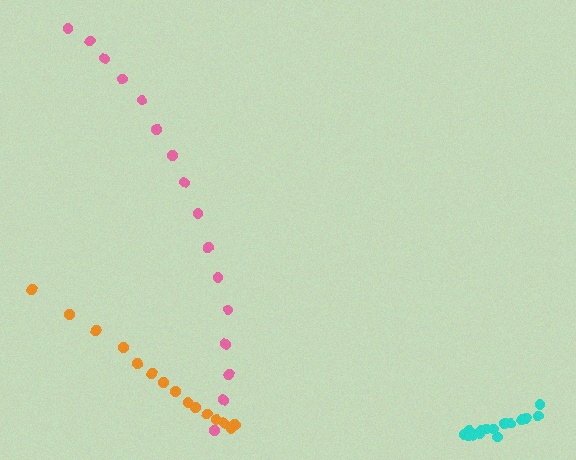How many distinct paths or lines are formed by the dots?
There are 3 distinct paths.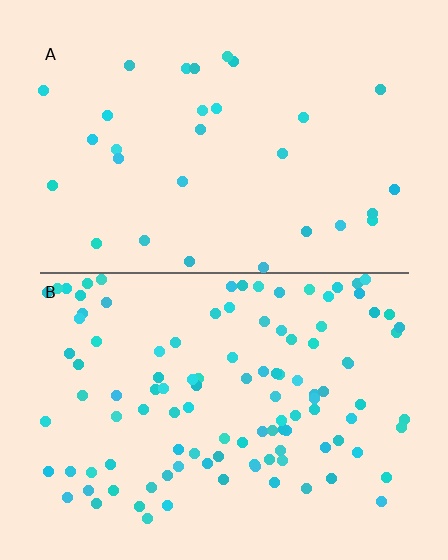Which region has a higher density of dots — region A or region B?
B (the bottom).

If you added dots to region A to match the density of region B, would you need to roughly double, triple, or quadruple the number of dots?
Approximately quadruple.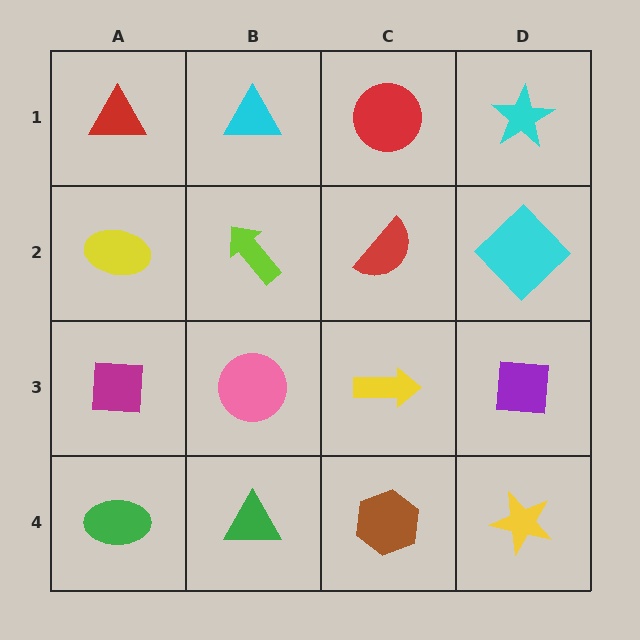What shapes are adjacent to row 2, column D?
A cyan star (row 1, column D), a purple square (row 3, column D), a red semicircle (row 2, column C).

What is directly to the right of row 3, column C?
A purple square.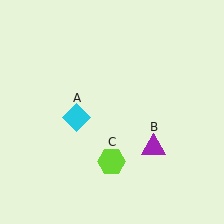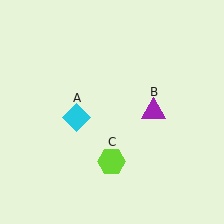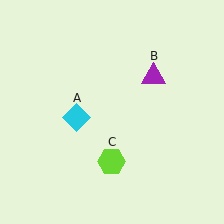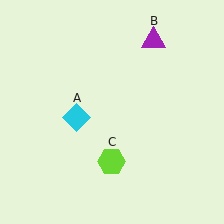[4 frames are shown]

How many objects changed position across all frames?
1 object changed position: purple triangle (object B).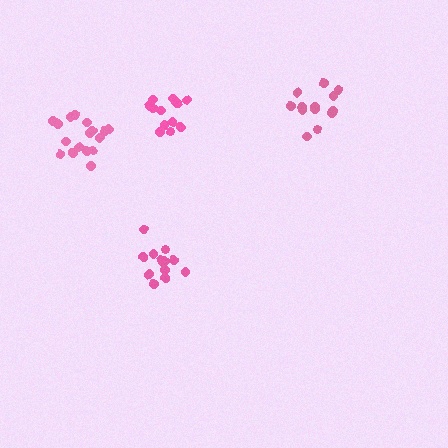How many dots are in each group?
Group 1: 13 dots, Group 2: 13 dots, Group 3: 14 dots, Group 4: 17 dots (57 total).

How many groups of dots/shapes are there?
There are 4 groups.